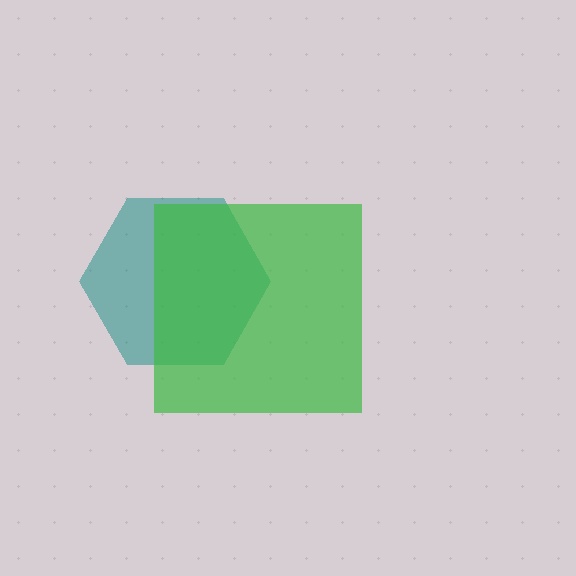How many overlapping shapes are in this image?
There are 2 overlapping shapes in the image.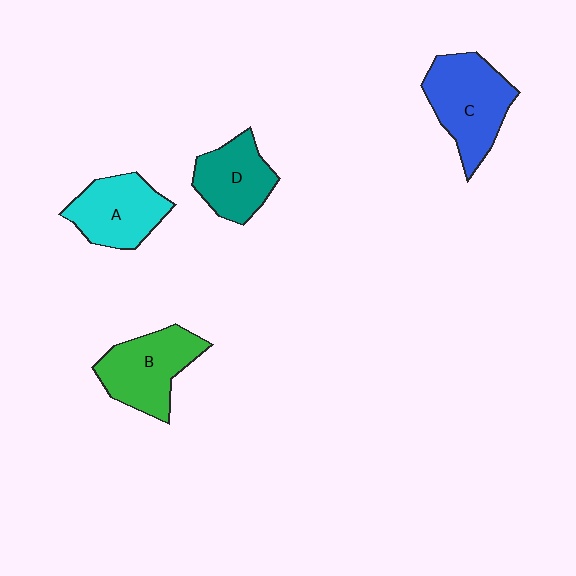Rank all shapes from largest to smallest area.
From largest to smallest: C (blue), B (green), A (cyan), D (teal).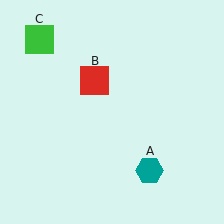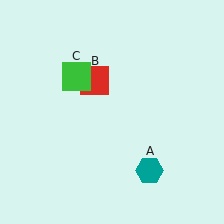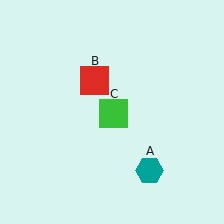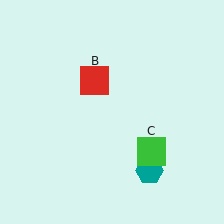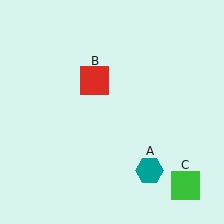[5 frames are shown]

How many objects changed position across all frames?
1 object changed position: green square (object C).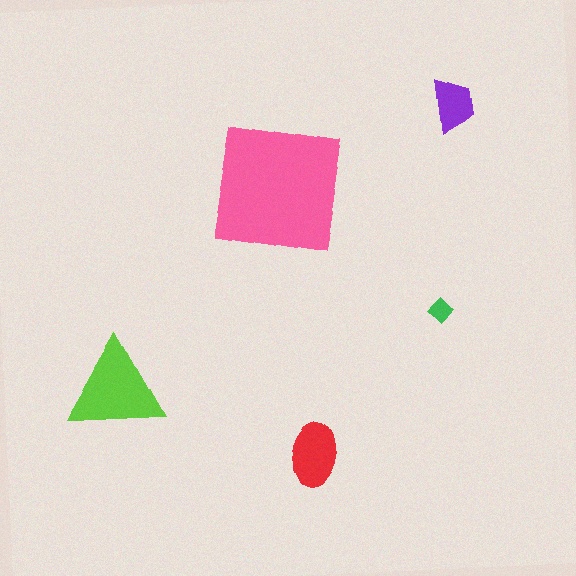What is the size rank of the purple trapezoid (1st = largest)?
4th.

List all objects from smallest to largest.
The green diamond, the purple trapezoid, the red ellipse, the lime triangle, the pink square.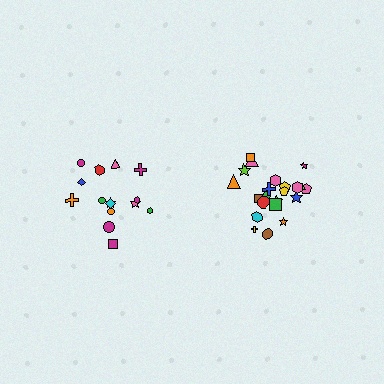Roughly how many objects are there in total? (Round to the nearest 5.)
Roughly 35 objects in total.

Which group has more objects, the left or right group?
The right group.